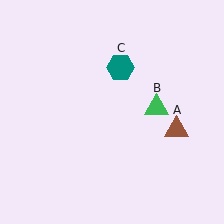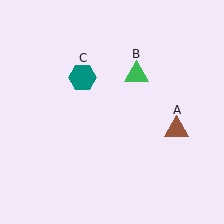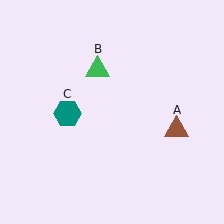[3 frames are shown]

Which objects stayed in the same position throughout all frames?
Brown triangle (object A) remained stationary.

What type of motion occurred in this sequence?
The green triangle (object B), teal hexagon (object C) rotated counterclockwise around the center of the scene.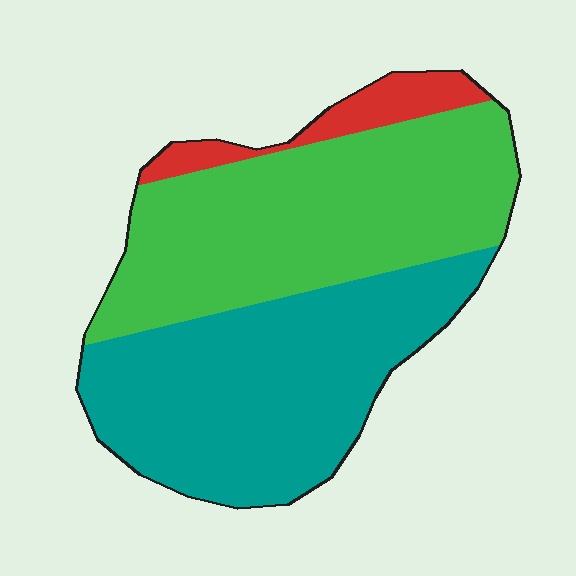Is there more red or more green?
Green.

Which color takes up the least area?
Red, at roughly 10%.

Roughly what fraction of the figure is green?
Green takes up about one half (1/2) of the figure.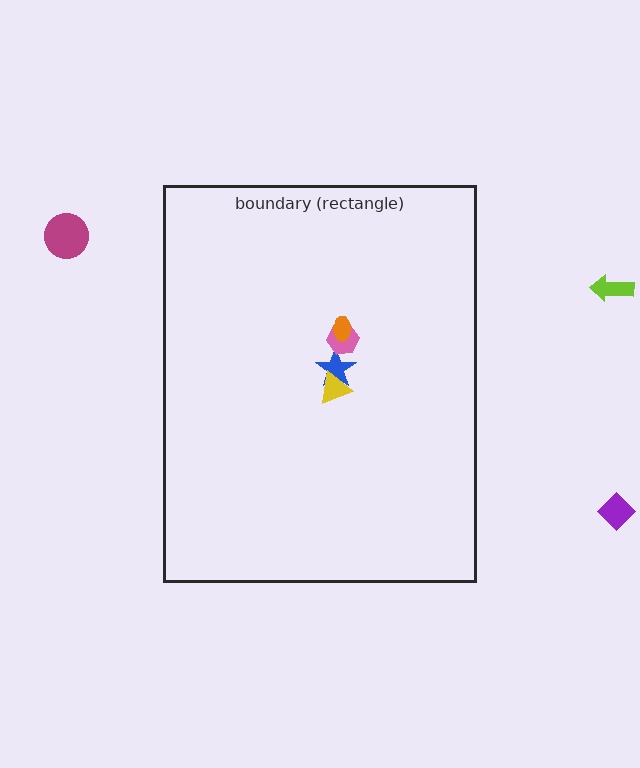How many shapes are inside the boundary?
4 inside, 3 outside.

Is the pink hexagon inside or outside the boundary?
Inside.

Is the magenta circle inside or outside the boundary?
Outside.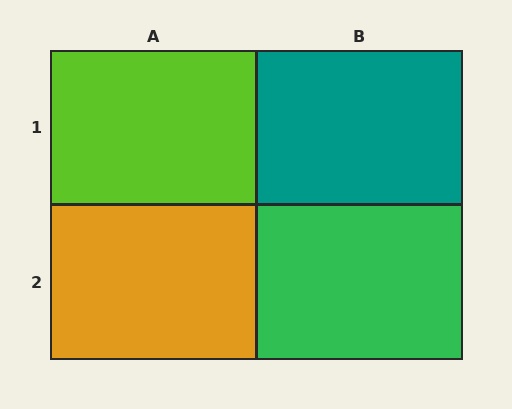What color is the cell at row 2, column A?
Orange.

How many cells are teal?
1 cell is teal.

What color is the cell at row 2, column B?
Green.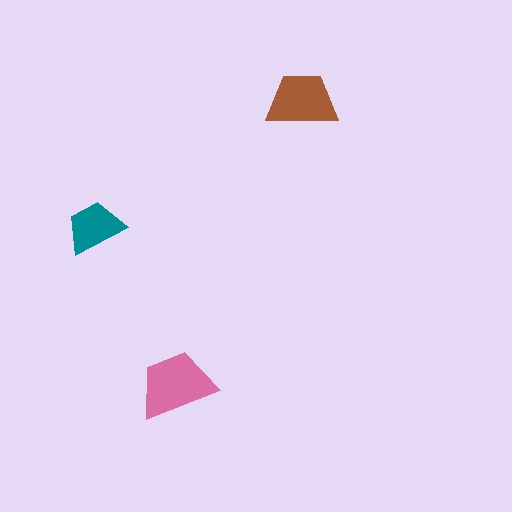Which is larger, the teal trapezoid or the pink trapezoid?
The pink one.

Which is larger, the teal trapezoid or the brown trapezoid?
The brown one.